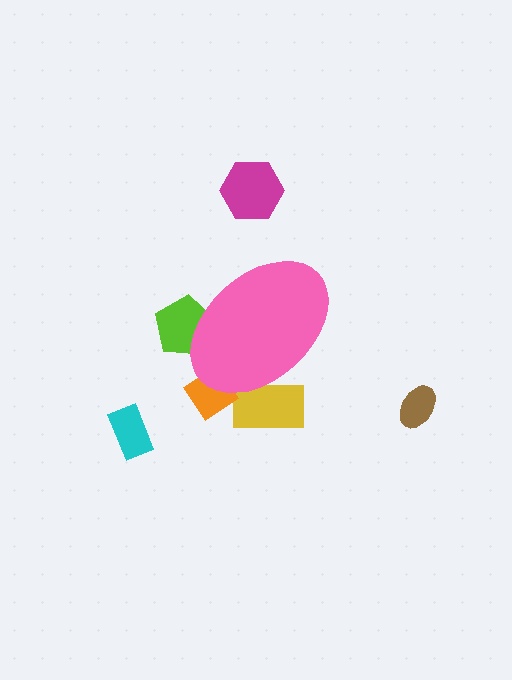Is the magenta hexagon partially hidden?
No, the magenta hexagon is fully visible.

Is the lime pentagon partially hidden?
Yes, the lime pentagon is partially hidden behind the pink ellipse.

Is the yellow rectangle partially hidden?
Yes, the yellow rectangle is partially hidden behind the pink ellipse.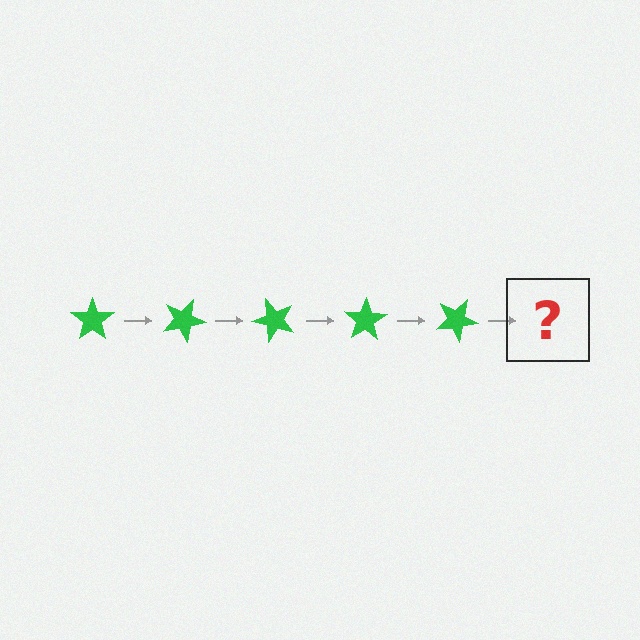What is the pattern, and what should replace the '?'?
The pattern is that the star rotates 25 degrees each step. The '?' should be a green star rotated 125 degrees.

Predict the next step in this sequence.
The next step is a green star rotated 125 degrees.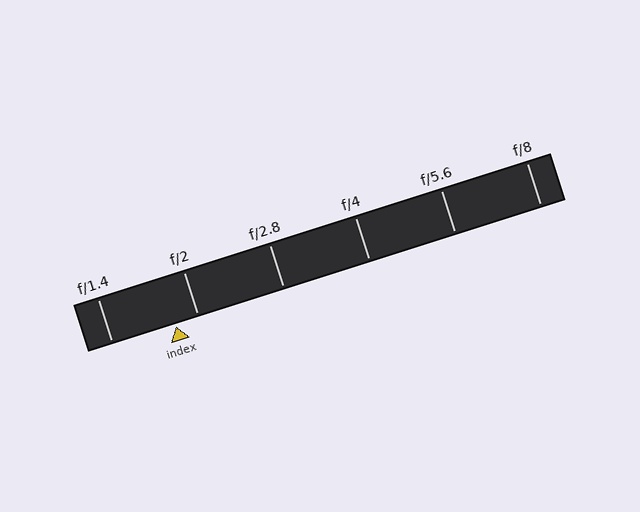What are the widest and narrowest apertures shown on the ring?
The widest aperture shown is f/1.4 and the narrowest is f/8.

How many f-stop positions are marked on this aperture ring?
There are 6 f-stop positions marked.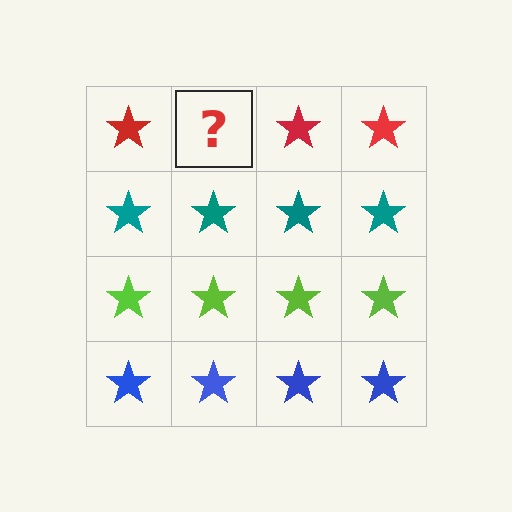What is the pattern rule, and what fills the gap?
The rule is that each row has a consistent color. The gap should be filled with a red star.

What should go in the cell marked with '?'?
The missing cell should contain a red star.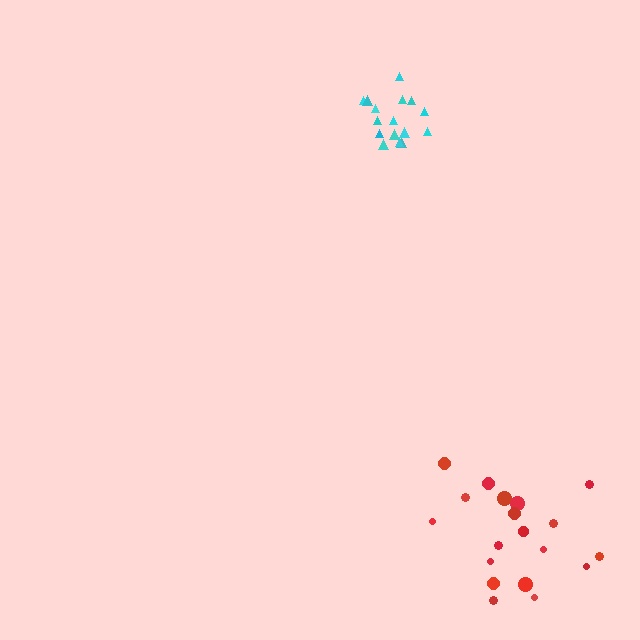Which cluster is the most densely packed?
Cyan.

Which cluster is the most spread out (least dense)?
Red.